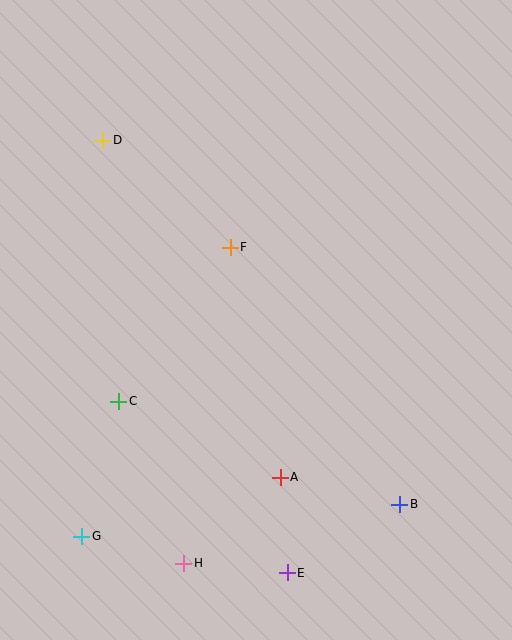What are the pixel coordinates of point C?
Point C is at (119, 401).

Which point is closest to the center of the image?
Point F at (230, 247) is closest to the center.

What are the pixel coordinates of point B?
Point B is at (400, 504).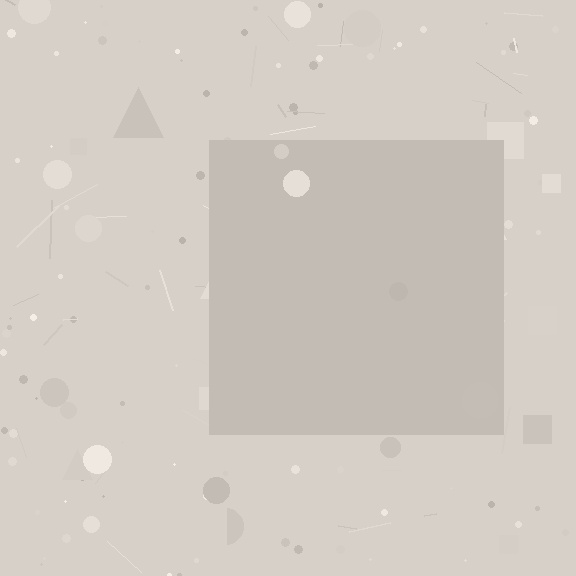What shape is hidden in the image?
A square is hidden in the image.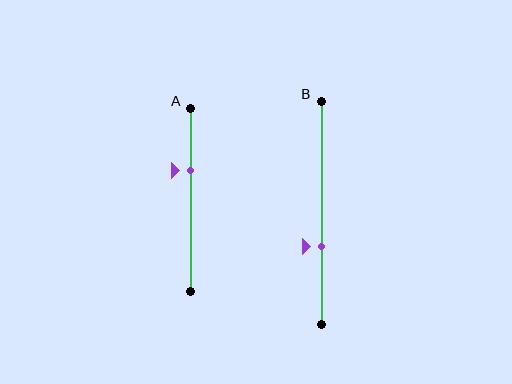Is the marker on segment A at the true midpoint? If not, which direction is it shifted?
No, the marker on segment A is shifted upward by about 16% of the segment length.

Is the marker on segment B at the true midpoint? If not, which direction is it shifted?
No, the marker on segment B is shifted downward by about 15% of the segment length.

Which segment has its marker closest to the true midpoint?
Segment B has its marker closest to the true midpoint.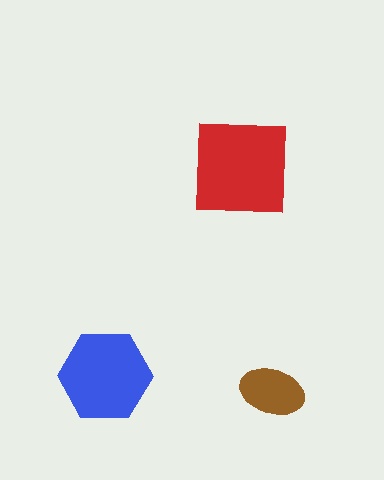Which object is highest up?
The red square is topmost.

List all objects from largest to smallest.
The red square, the blue hexagon, the brown ellipse.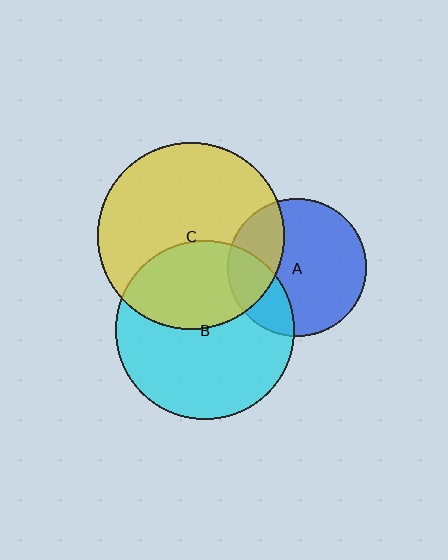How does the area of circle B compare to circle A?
Approximately 1.7 times.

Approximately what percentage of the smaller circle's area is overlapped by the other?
Approximately 25%.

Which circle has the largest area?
Circle C (yellow).